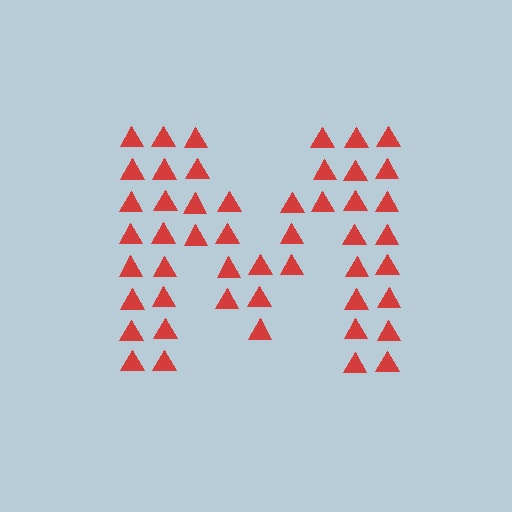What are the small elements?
The small elements are triangles.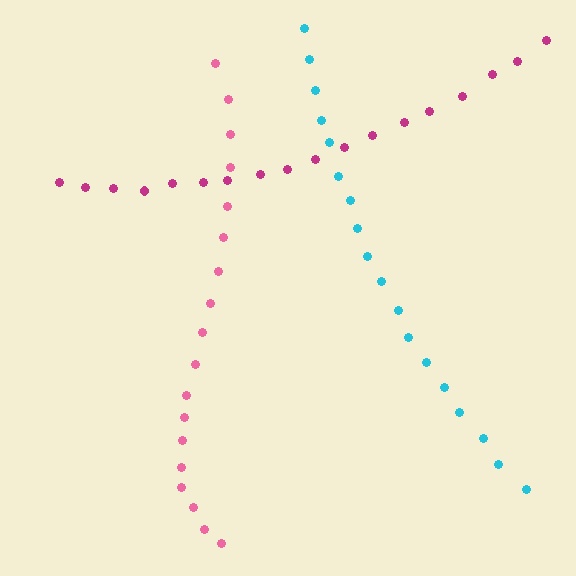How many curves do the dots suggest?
There are 3 distinct paths.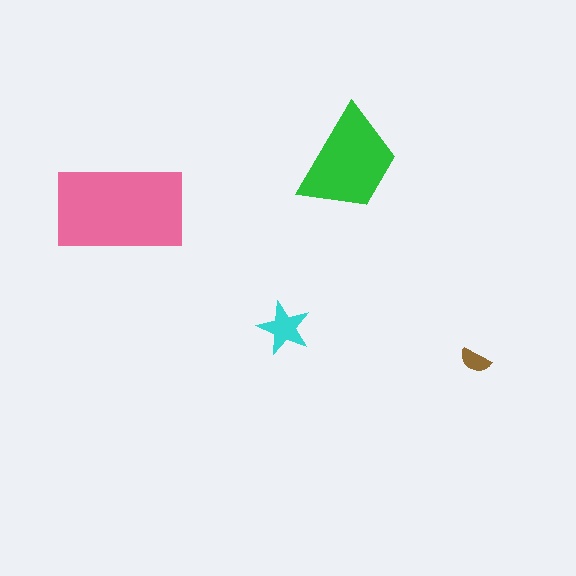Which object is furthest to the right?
The brown semicircle is rightmost.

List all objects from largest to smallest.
The pink rectangle, the green trapezoid, the cyan star, the brown semicircle.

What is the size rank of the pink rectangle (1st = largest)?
1st.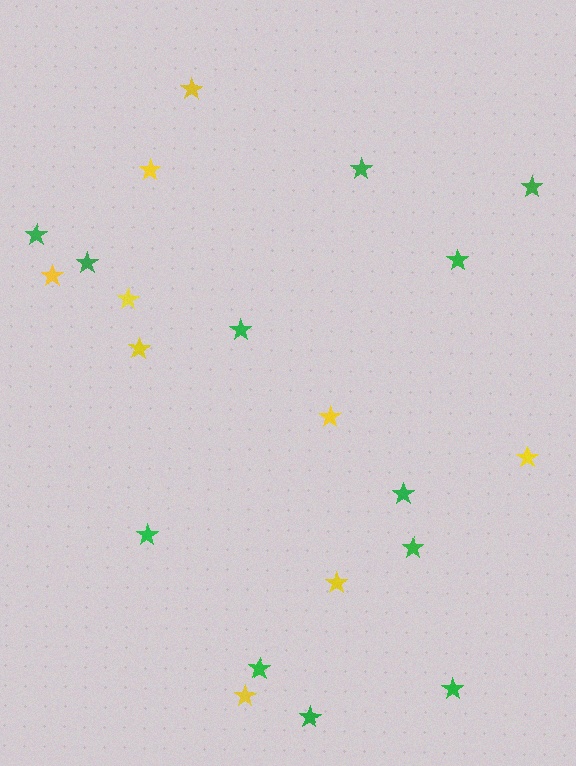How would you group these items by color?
There are 2 groups: one group of yellow stars (9) and one group of green stars (12).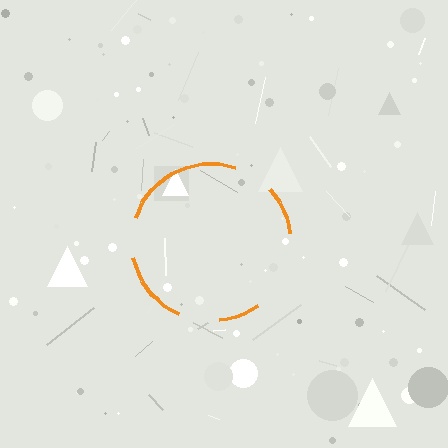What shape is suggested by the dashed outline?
The dashed outline suggests a circle.